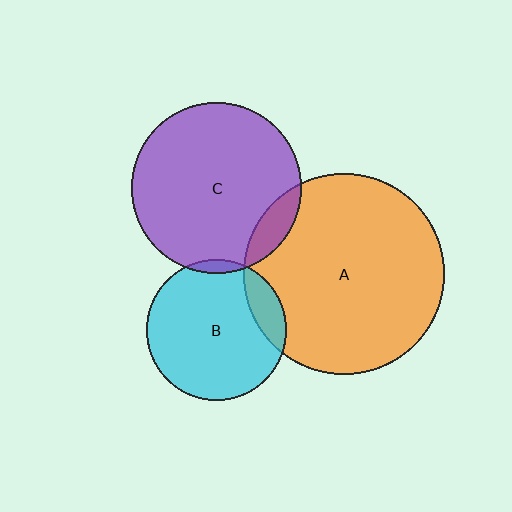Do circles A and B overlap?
Yes.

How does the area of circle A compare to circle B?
Approximately 2.1 times.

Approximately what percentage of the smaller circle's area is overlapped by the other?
Approximately 15%.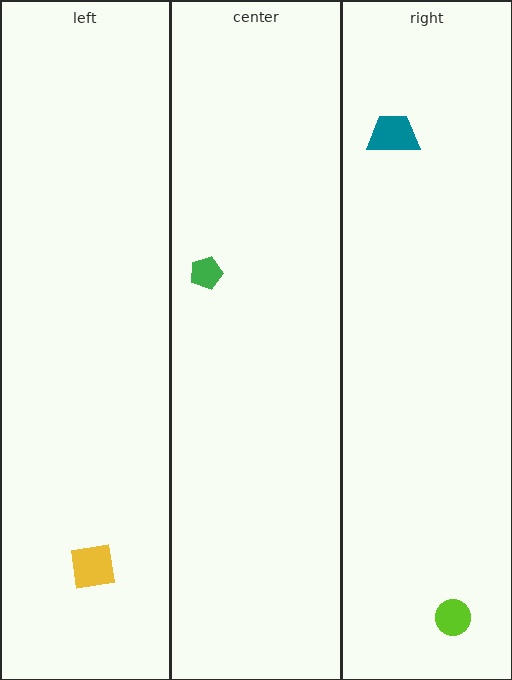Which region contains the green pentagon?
The center region.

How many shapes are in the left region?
1.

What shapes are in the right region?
The lime circle, the teal trapezoid.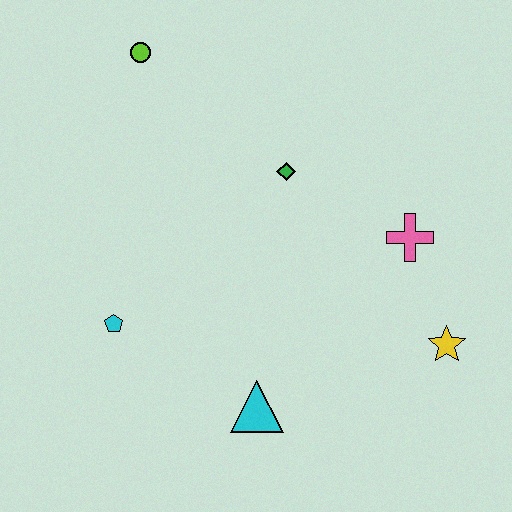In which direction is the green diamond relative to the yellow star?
The green diamond is above the yellow star.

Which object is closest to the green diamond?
The pink cross is closest to the green diamond.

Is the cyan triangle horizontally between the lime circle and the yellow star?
Yes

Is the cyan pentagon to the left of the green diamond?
Yes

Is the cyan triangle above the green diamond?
No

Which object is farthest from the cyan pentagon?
The yellow star is farthest from the cyan pentagon.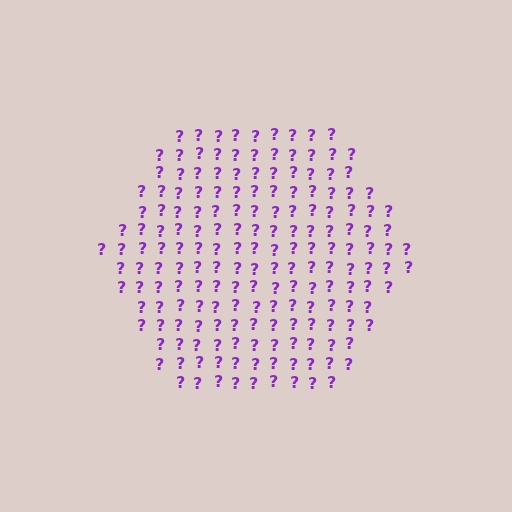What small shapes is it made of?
It is made of small question marks.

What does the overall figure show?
The overall figure shows a hexagon.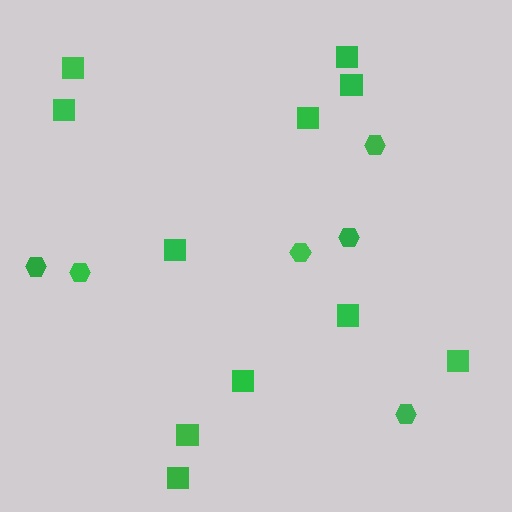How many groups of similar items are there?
There are 2 groups: one group of squares (11) and one group of hexagons (6).